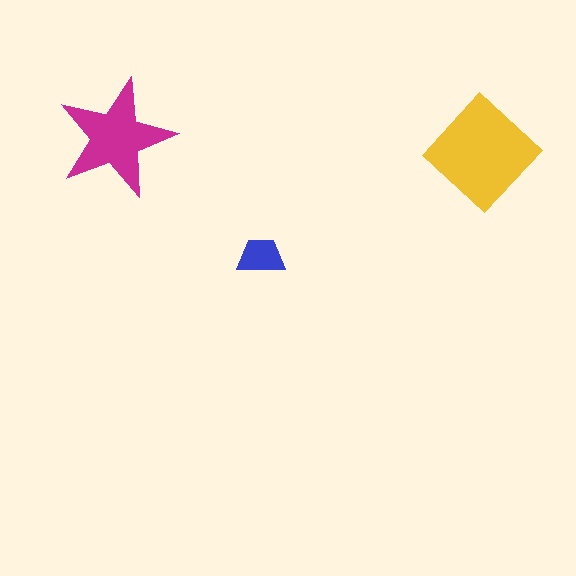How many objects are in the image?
There are 3 objects in the image.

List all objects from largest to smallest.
The yellow diamond, the magenta star, the blue trapezoid.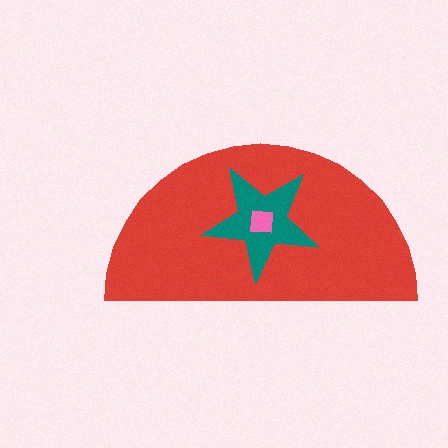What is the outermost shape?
The red semicircle.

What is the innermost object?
The pink square.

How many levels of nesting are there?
3.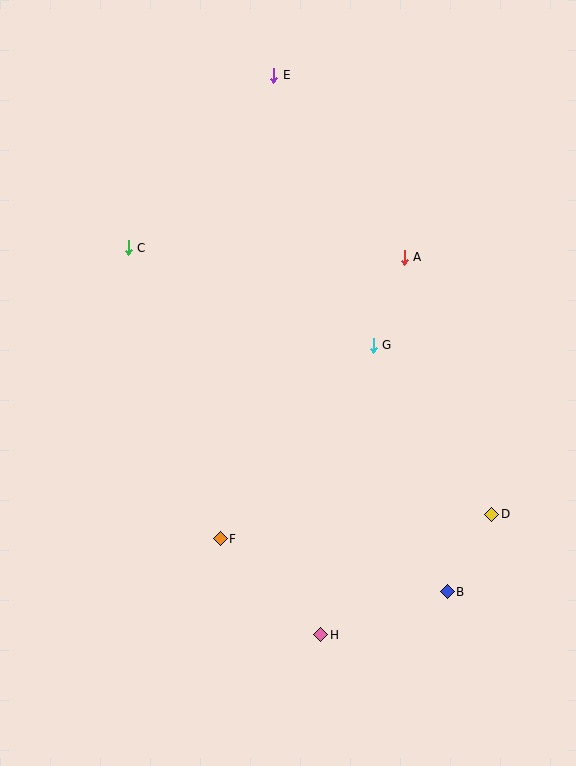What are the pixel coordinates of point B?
Point B is at (447, 592).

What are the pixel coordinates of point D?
Point D is at (492, 514).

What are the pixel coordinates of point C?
Point C is at (128, 248).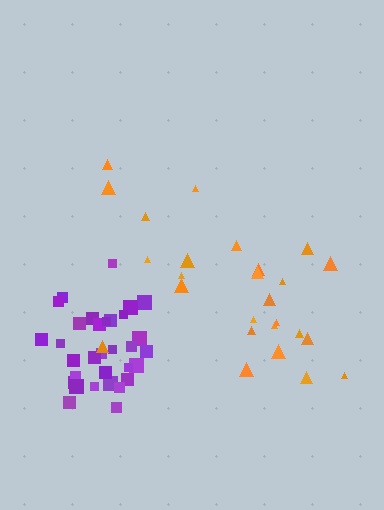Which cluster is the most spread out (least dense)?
Orange.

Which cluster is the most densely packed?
Purple.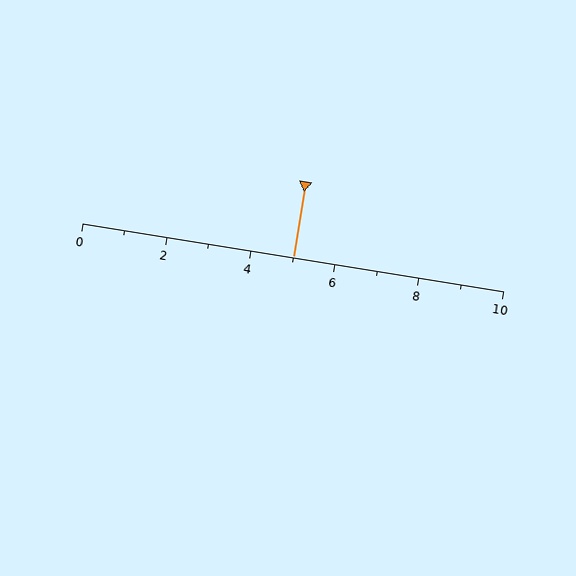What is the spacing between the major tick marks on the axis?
The major ticks are spaced 2 apart.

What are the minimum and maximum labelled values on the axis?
The axis runs from 0 to 10.